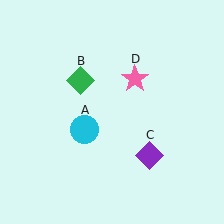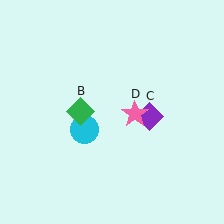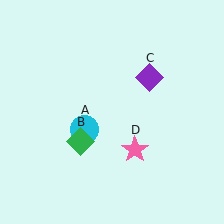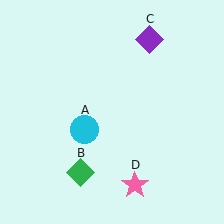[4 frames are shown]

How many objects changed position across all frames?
3 objects changed position: green diamond (object B), purple diamond (object C), pink star (object D).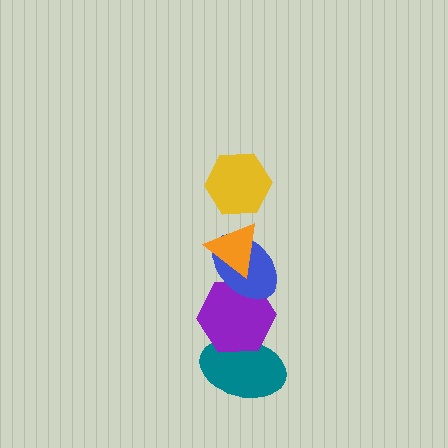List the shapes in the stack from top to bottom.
From top to bottom: the yellow hexagon, the orange triangle, the blue ellipse, the purple hexagon, the teal ellipse.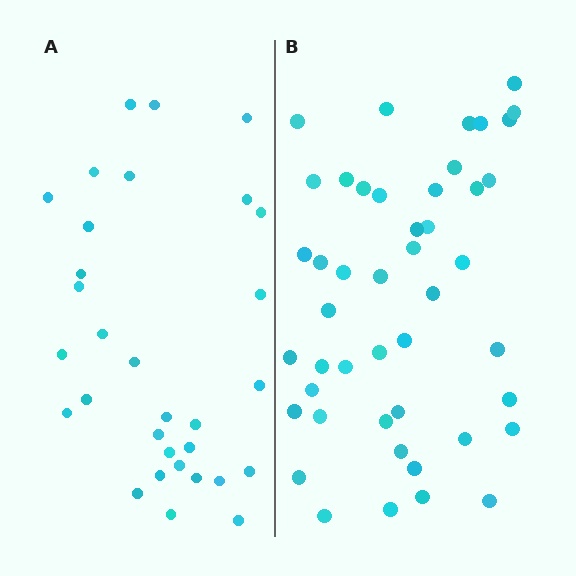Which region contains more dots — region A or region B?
Region B (the right region) has more dots.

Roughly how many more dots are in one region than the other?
Region B has approximately 15 more dots than region A.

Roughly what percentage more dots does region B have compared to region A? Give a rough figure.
About 50% more.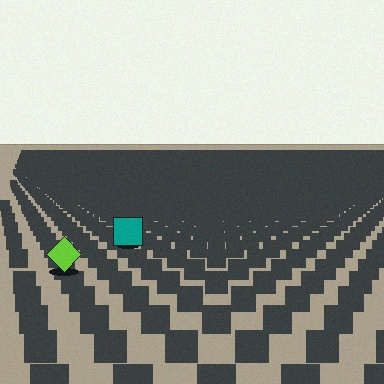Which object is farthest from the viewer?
The teal square is farthest from the viewer. It appears smaller and the ground texture around it is denser.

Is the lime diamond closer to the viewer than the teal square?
Yes. The lime diamond is closer — you can tell from the texture gradient: the ground texture is coarser near it.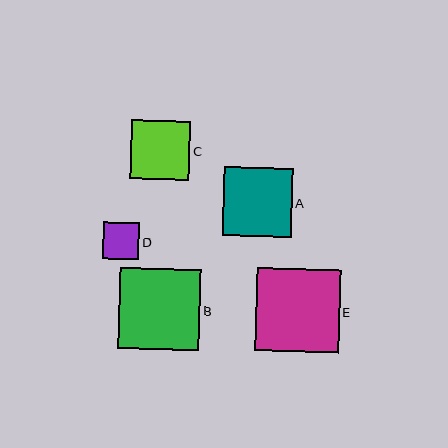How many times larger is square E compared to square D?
Square E is approximately 2.3 times the size of square D.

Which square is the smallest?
Square D is the smallest with a size of approximately 37 pixels.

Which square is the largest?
Square E is the largest with a size of approximately 84 pixels.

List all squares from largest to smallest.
From largest to smallest: E, B, A, C, D.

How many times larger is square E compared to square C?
Square E is approximately 1.4 times the size of square C.